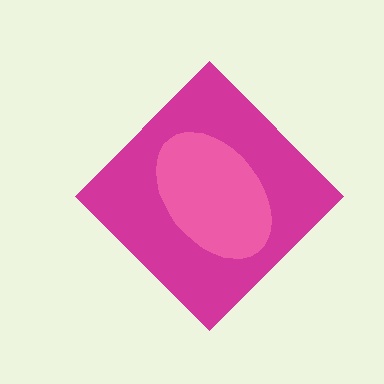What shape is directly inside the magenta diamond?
The pink ellipse.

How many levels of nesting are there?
2.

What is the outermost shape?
The magenta diamond.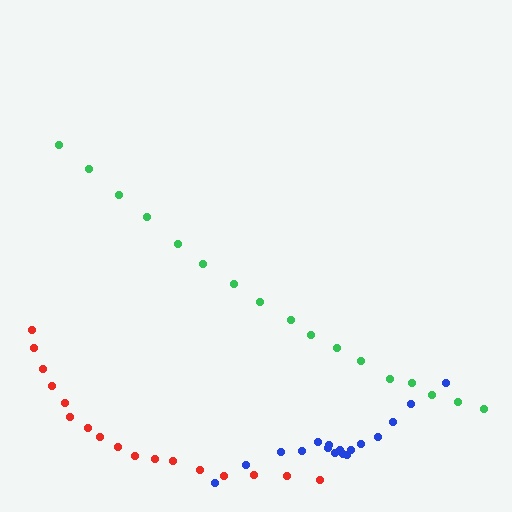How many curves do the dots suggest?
There are 3 distinct paths.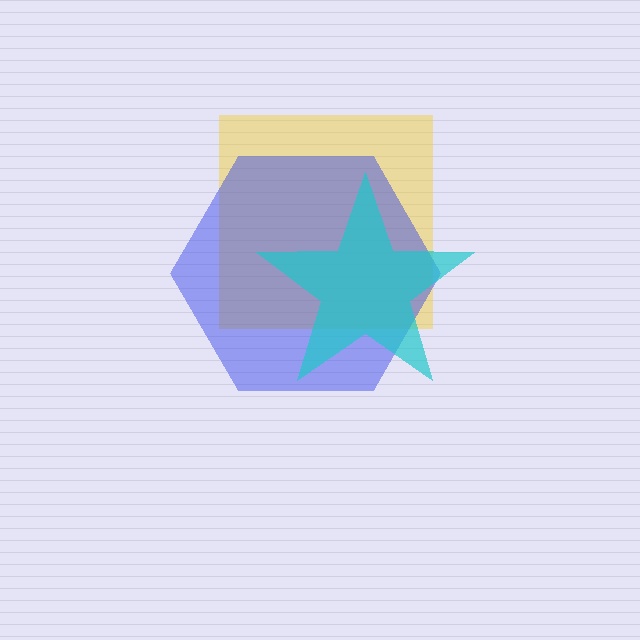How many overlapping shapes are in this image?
There are 3 overlapping shapes in the image.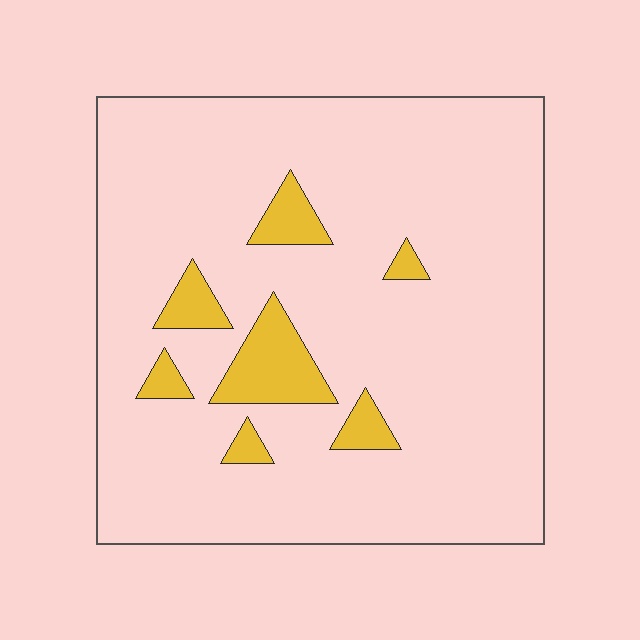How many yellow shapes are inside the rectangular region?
7.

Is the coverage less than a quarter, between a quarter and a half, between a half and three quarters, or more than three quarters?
Less than a quarter.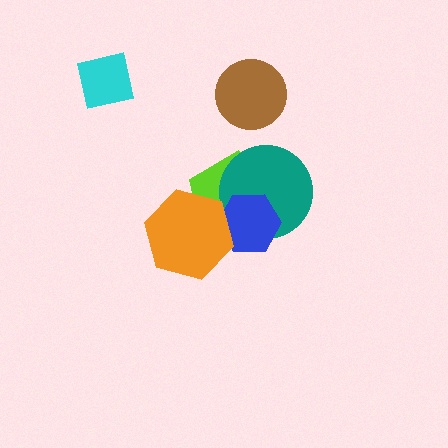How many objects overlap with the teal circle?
2 objects overlap with the teal circle.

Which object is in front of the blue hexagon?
The orange hexagon is in front of the blue hexagon.